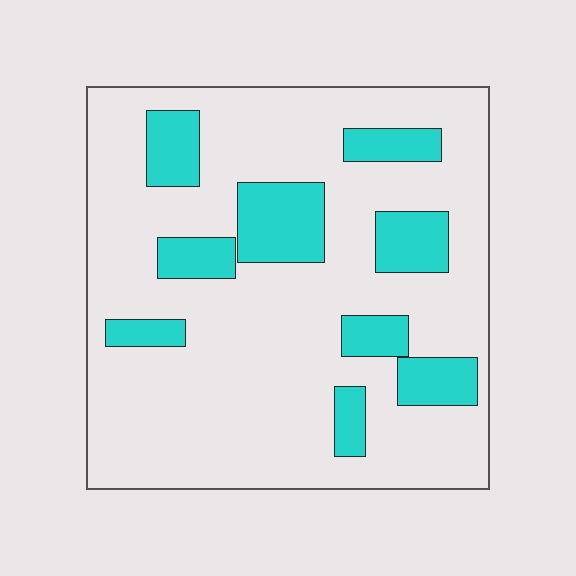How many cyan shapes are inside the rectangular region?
9.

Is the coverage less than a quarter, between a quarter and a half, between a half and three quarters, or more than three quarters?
Less than a quarter.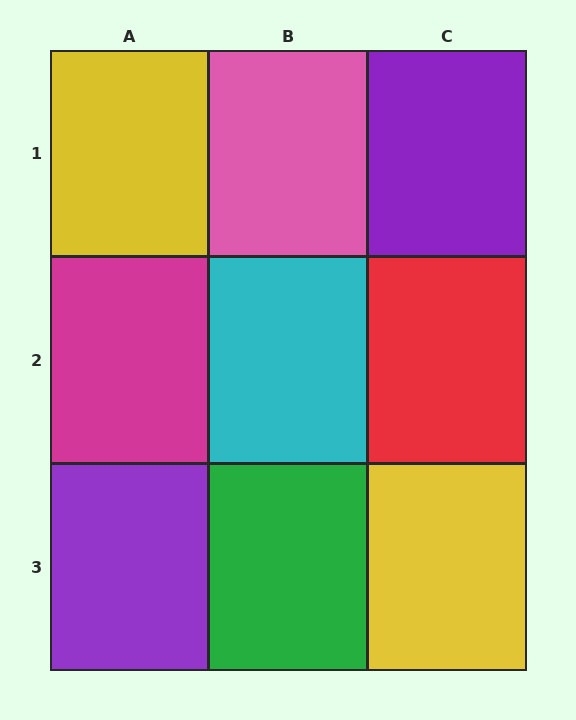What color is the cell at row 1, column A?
Yellow.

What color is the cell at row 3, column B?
Green.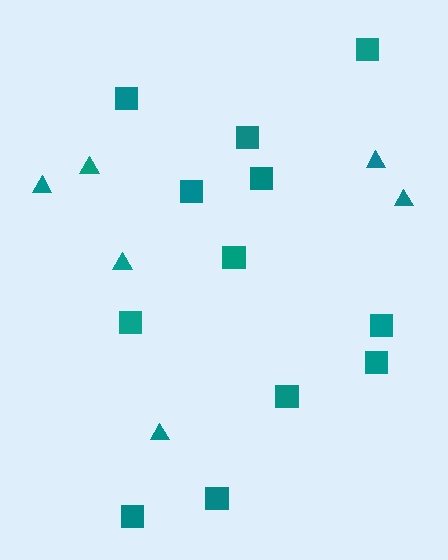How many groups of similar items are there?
There are 2 groups: one group of triangles (6) and one group of squares (12).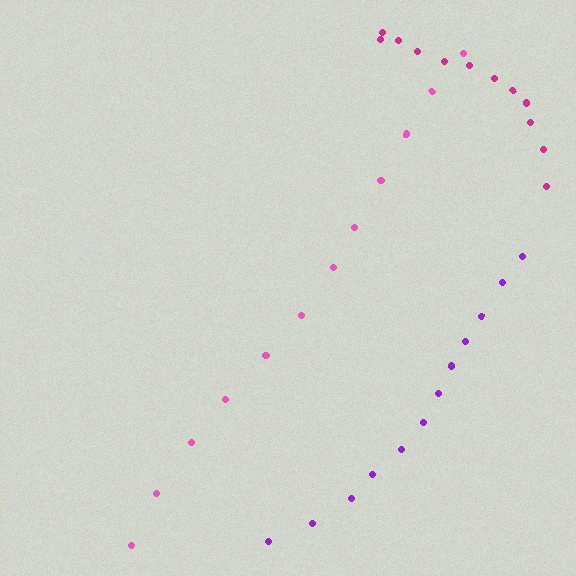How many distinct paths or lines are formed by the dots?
There are 3 distinct paths.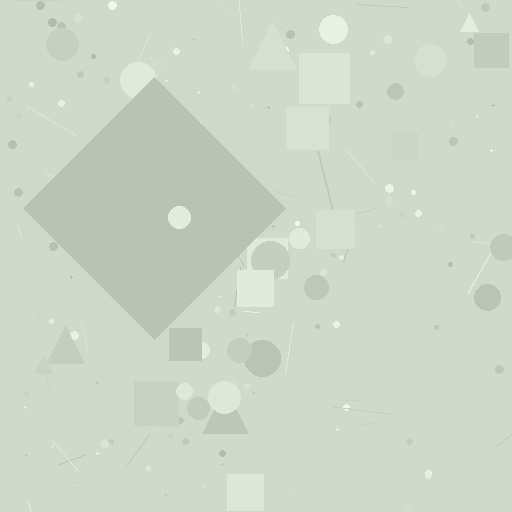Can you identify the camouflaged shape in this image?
The camouflaged shape is a diamond.